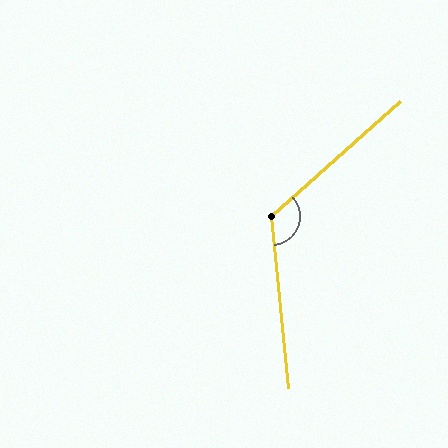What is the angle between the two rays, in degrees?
Approximately 126 degrees.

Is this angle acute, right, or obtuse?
It is obtuse.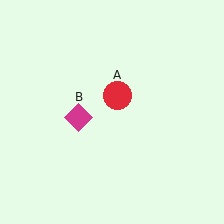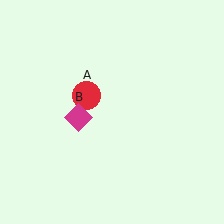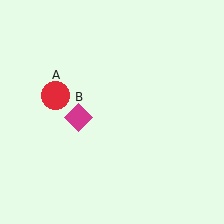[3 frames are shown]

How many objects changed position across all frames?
1 object changed position: red circle (object A).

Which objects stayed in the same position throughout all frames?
Magenta diamond (object B) remained stationary.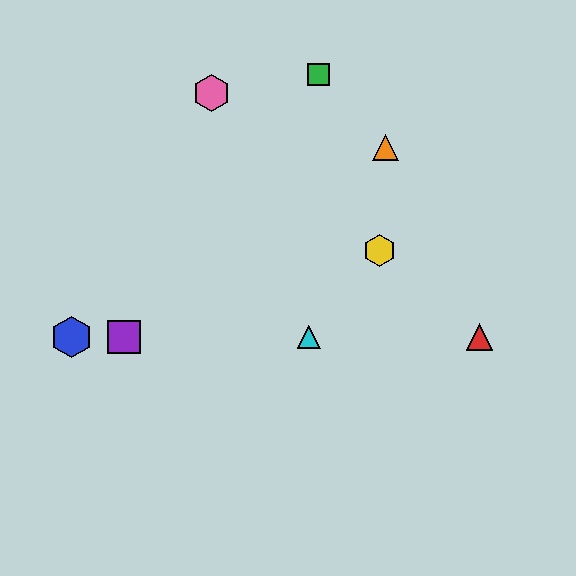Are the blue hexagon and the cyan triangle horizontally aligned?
Yes, both are at y≈337.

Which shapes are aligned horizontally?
The red triangle, the blue hexagon, the purple square, the cyan triangle are aligned horizontally.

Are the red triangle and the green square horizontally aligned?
No, the red triangle is at y≈337 and the green square is at y≈75.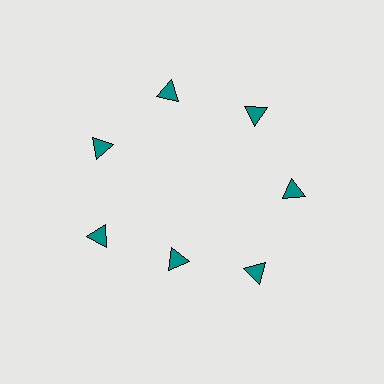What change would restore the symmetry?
The symmetry would be restored by moving it outward, back onto the ring so that all 7 triangles sit at equal angles and equal distance from the center.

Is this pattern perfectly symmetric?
No. The 7 teal triangles are arranged in a ring, but one element near the 6 o'clock position is pulled inward toward the center, breaking the 7-fold rotational symmetry.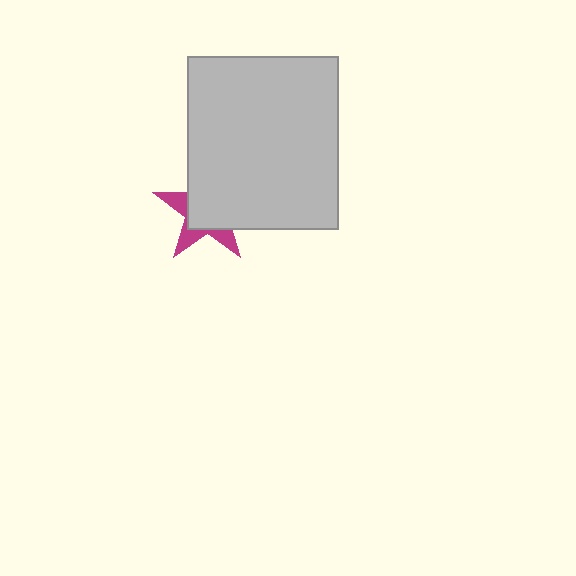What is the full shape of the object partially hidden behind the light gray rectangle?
The partially hidden object is a magenta star.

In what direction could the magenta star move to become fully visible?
The magenta star could move toward the lower-left. That would shift it out from behind the light gray rectangle entirely.